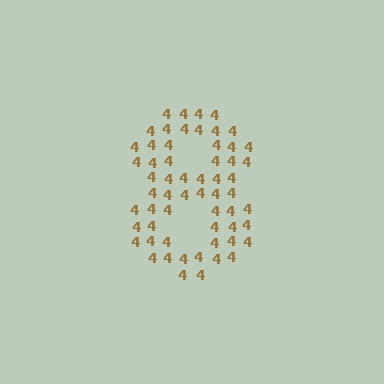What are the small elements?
The small elements are digit 4's.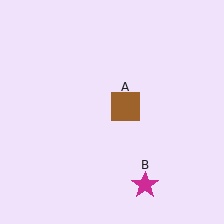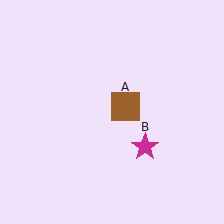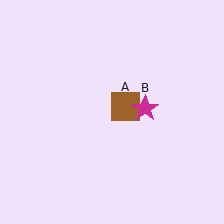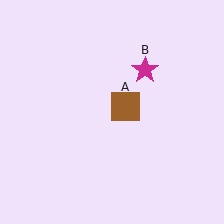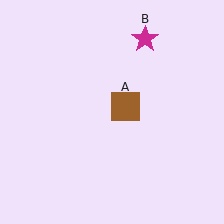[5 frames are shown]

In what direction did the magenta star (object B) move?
The magenta star (object B) moved up.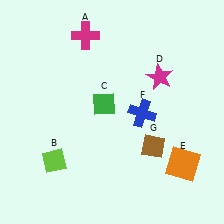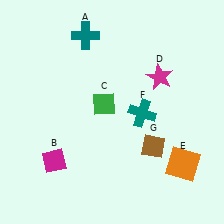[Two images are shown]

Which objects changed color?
A changed from magenta to teal. B changed from lime to magenta. F changed from blue to teal.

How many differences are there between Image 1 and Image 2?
There are 3 differences between the two images.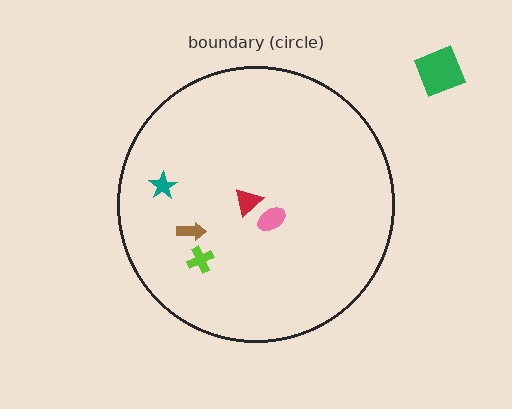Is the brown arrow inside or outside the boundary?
Inside.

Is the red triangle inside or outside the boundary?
Inside.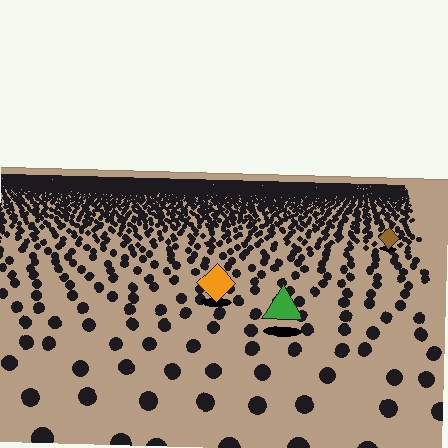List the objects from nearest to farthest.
From nearest to farthest: the green triangle, the orange diamond, the brown diamond.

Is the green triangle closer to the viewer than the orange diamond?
Yes. The green triangle is closer — you can tell from the texture gradient: the ground texture is coarser near it.